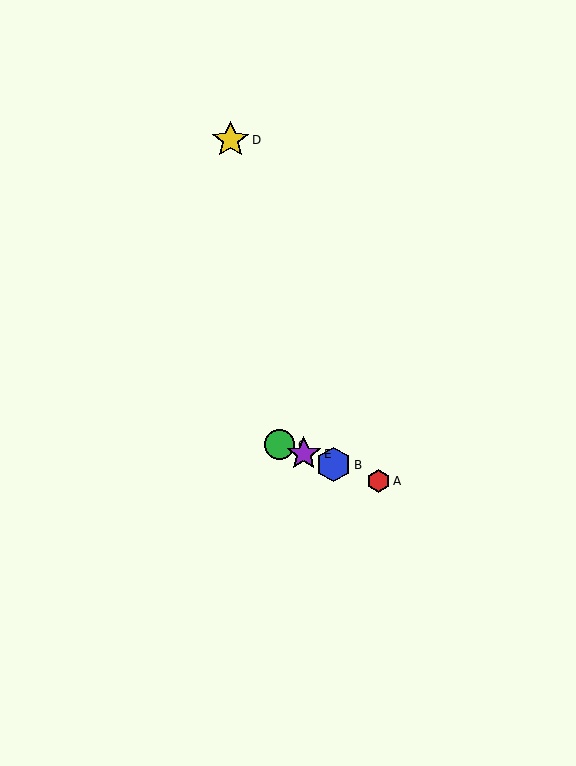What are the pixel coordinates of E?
Object E is at (304, 454).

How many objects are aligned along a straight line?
4 objects (A, B, C, E) are aligned along a straight line.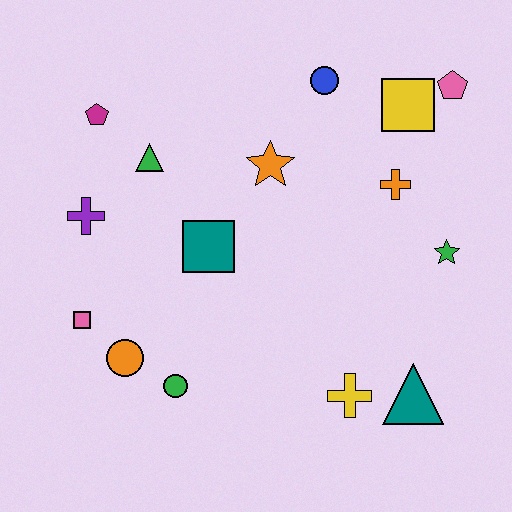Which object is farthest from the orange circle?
The pink pentagon is farthest from the orange circle.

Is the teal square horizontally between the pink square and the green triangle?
No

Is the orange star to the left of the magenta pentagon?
No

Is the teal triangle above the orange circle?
No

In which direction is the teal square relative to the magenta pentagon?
The teal square is below the magenta pentagon.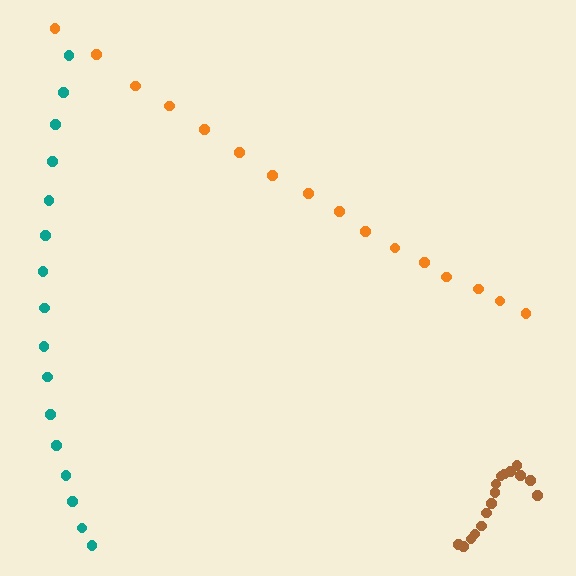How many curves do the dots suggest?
There are 3 distinct paths.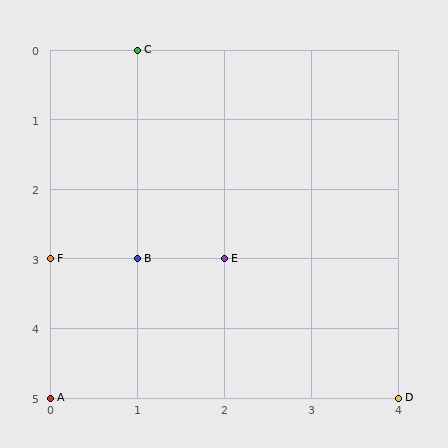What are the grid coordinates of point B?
Point B is at grid coordinates (1, 3).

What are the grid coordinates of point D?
Point D is at grid coordinates (4, 5).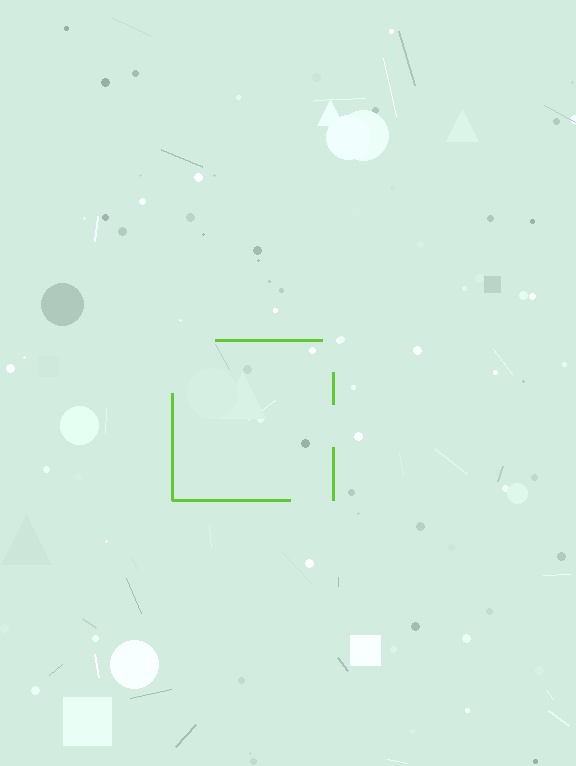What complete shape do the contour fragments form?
The contour fragments form a square.